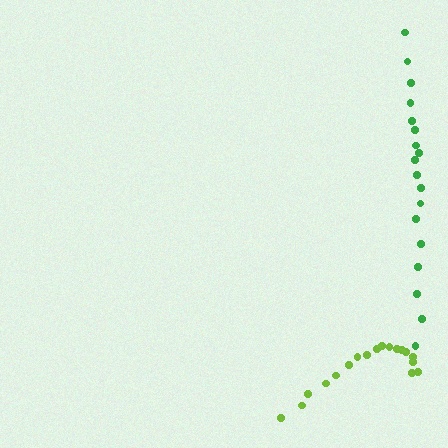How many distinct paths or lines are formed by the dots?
There are 2 distinct paths.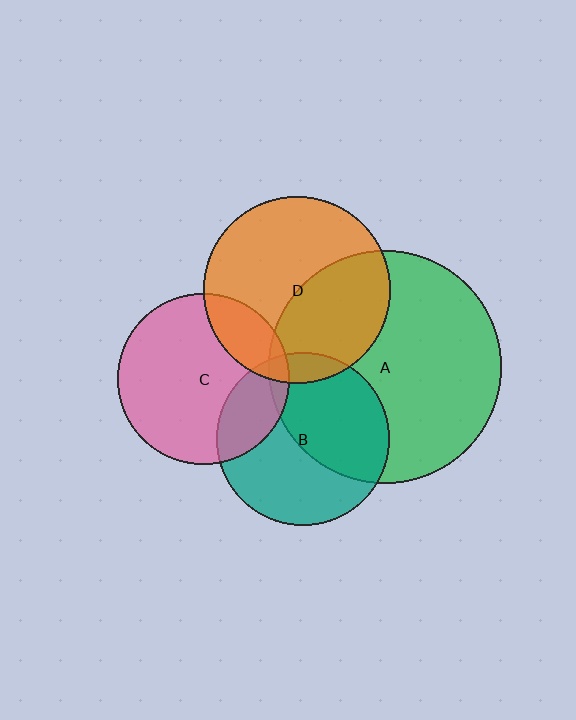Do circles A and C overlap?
Yes.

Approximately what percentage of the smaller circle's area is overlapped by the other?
Approximately 5%.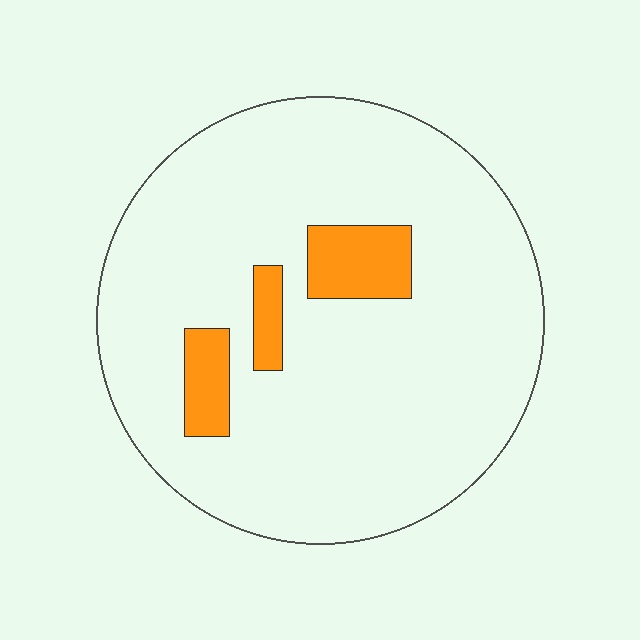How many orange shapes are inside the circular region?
3.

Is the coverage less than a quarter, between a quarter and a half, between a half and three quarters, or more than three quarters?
Less than a quarter.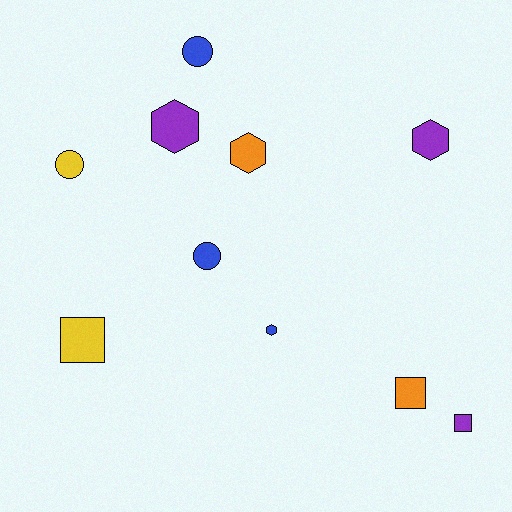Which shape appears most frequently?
Hexagon, with 4 objects.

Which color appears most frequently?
Blue, with 3 objects.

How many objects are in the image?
There are 10 objects.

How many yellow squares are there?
There is 1 yellow square.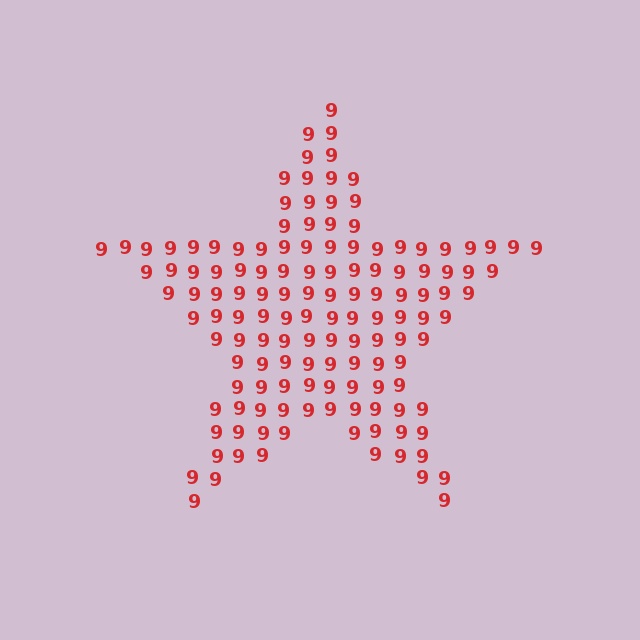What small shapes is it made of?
It is made of small digit 9's.